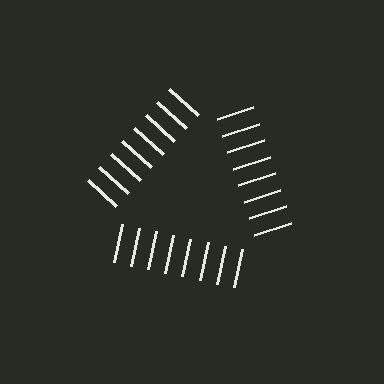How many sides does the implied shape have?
3 sides — the line-ends trace a triangle.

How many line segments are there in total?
24 — 8 along each of the 3 edges.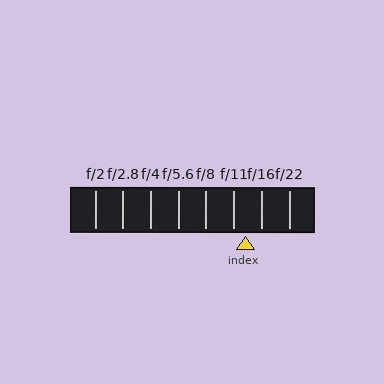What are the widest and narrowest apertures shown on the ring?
The widest aperture shown is f/2 and the narrowest is f/22.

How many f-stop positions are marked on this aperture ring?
There are 8 f-stop positions marked.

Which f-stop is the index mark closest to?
The index mark is closest to f/11.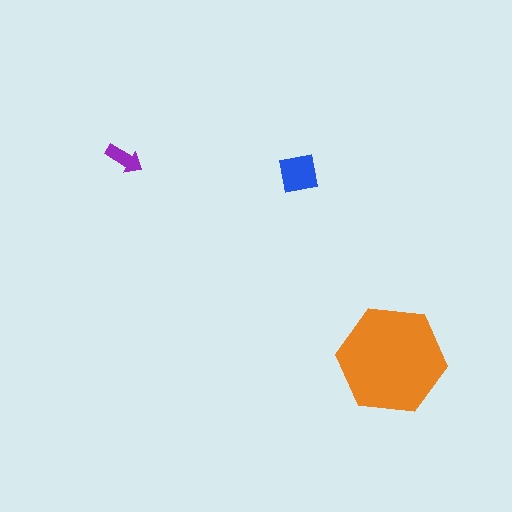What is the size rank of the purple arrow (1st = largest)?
3rd.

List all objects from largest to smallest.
The orange hexagon, the blue square, the purple arrow.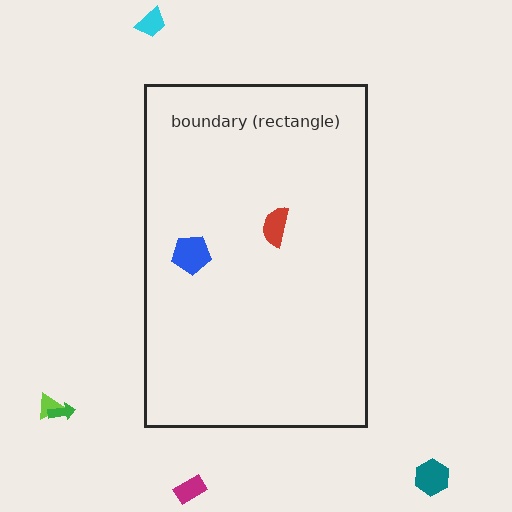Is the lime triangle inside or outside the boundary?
Outside.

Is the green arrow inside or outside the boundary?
Outside.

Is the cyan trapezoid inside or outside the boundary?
Outside.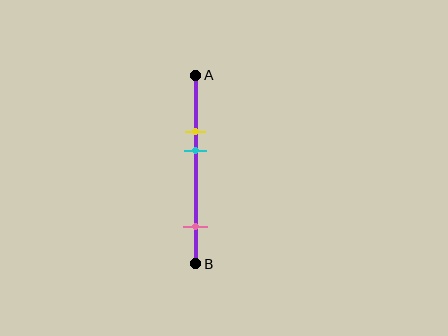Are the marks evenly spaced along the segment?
No, the marks are not evenly spaced.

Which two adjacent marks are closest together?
The yellow and cyan marks are the closest adjacent pair.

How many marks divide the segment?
There are 3 marks dividing the segment.